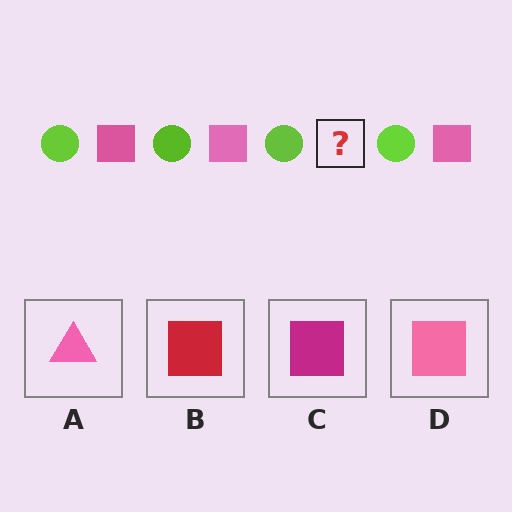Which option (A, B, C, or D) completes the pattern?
D.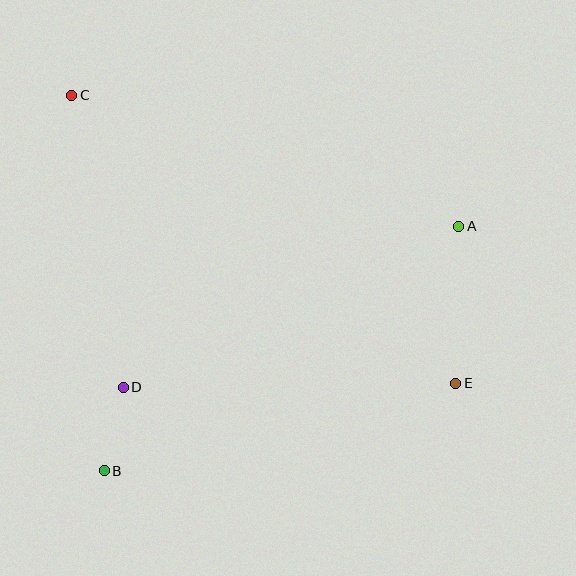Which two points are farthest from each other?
Points C and E are farthest from each other.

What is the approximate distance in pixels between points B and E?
The distance between B and E is approximately 362 pixels.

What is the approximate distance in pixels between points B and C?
The distance between B and C is approximately 377 pixels.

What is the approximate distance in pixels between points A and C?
The distance between A and C is approximately 408 pixels.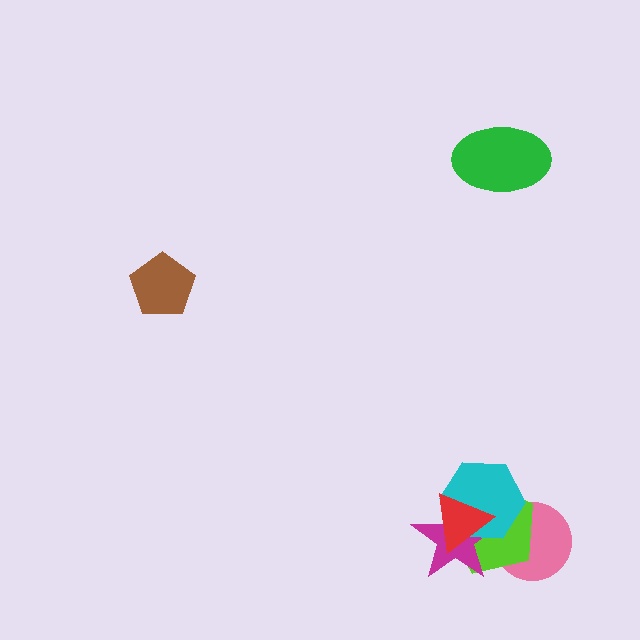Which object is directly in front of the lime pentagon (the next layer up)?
The magenta star is directly in front of the lime pentagon.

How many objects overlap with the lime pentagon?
4 objects overlap with the lime pentagon.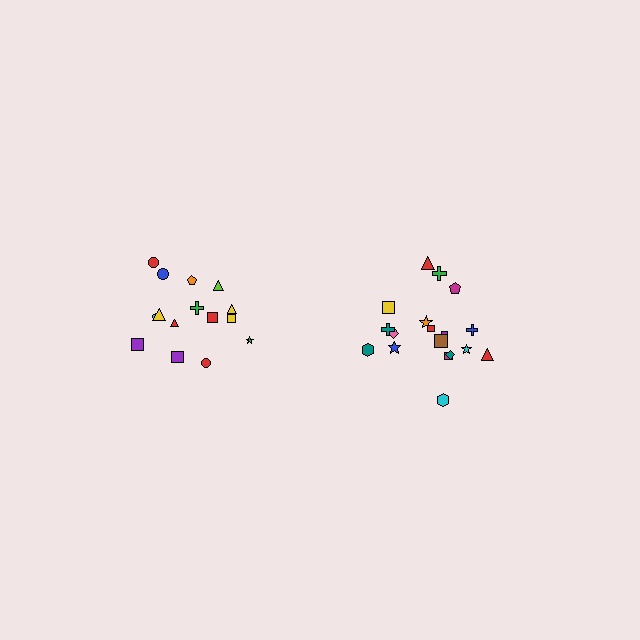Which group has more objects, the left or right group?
The right group.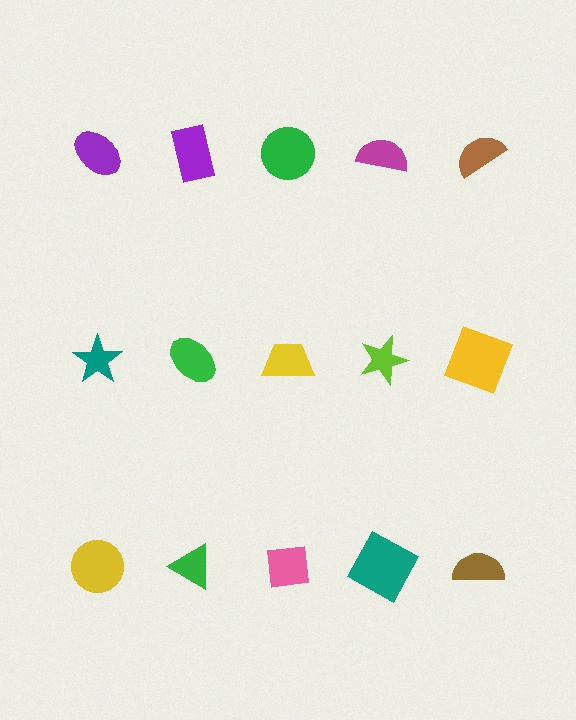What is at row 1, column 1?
A purple ellipse.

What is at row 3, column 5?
A brown semicircle.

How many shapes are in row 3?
5 shapes.